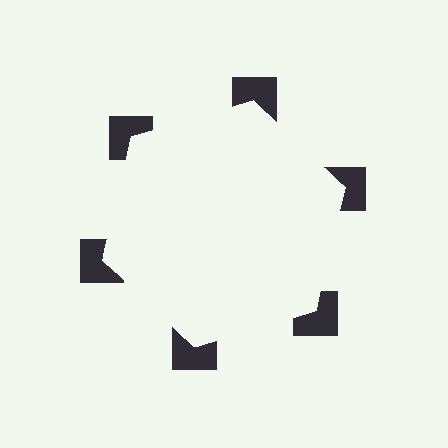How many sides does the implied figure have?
6 sides.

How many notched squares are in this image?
There are 6 — one at each vertex of the illusory hexagon.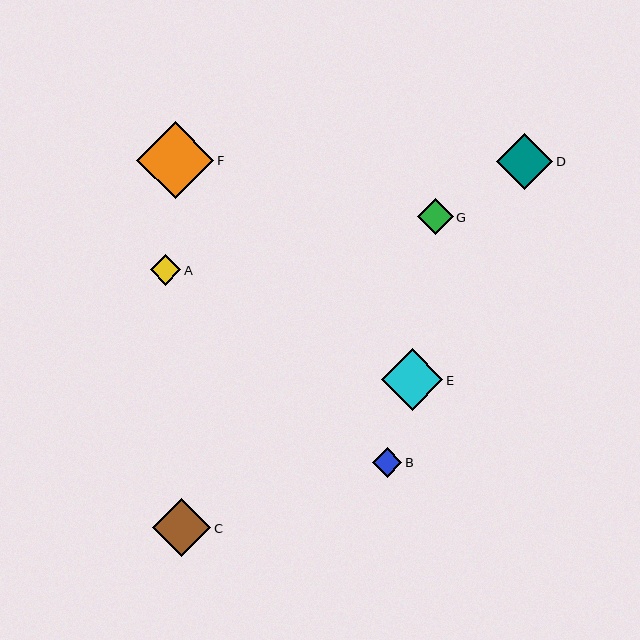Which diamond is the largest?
Diamond F is the largest with a size of approximately 77 pixels.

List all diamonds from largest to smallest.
From largest to smallest: F, E, C, D, G, A, B.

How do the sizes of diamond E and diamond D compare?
Diamond E and diamond D are approximately the same size.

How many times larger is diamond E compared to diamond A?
Diamond E is approximately 2.0 times the size of diamond A.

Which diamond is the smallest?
Diamond B is the smallest with a size of approximately 29 pixels.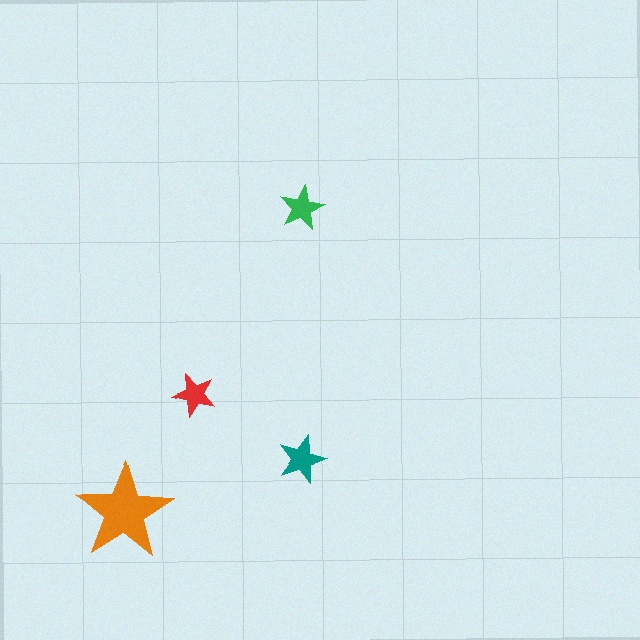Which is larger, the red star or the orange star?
The orange one.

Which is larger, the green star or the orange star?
The orange one.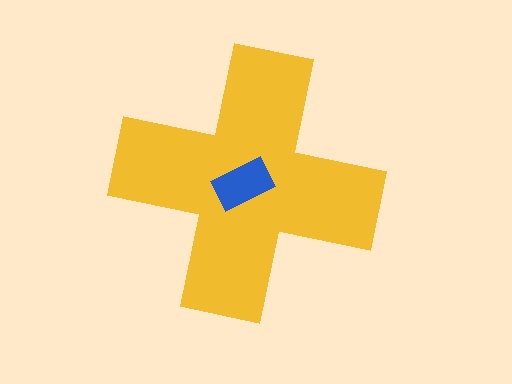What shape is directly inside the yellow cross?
The blue rectangle.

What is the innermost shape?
The blue rectangle.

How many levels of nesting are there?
2.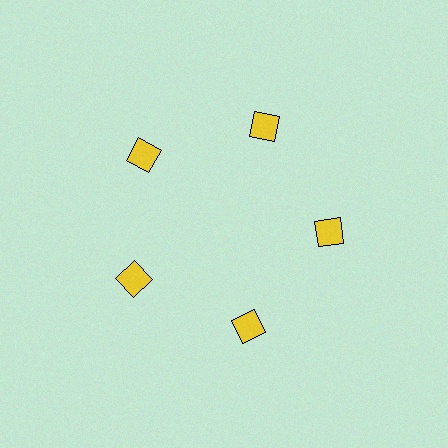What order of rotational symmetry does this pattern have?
This pattern has 5-fold rotational symmetry.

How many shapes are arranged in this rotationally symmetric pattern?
There are 5 shapes, arranged in 5 groups of 1.